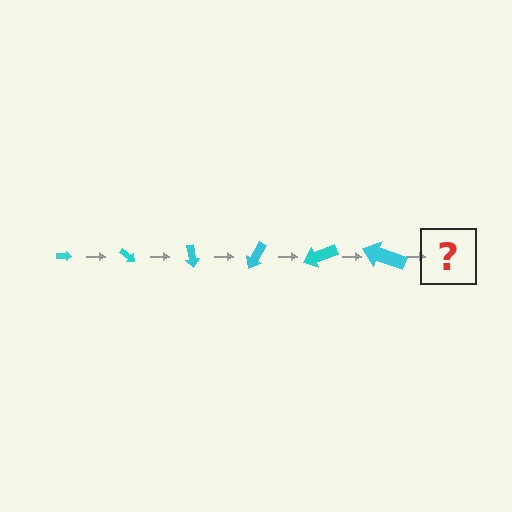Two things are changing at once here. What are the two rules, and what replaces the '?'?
The two rules are that the arrow grows larger each step and it rotates 40 degrees each step. The '?' should be an arrow, larger than the previous one and rotated 240 degrees from the start.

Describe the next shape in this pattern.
It should be an arrow, larger than the previous one and rotated 240 degrees from the start.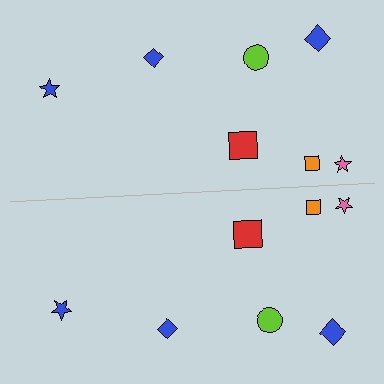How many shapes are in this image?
There are 14 shapes in this image.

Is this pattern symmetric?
Yes, this pattern has bilateral (reflection) symmetry.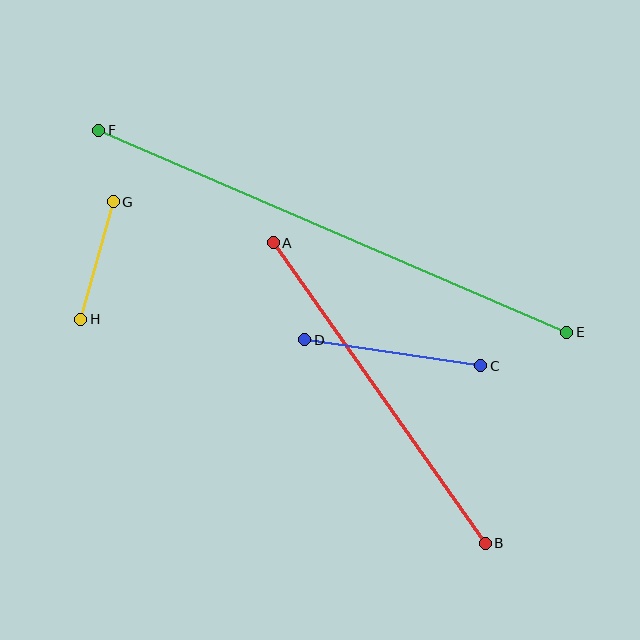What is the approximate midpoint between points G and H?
The midpoint is at approximately (97, 261) pixels.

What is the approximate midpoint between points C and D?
The midpoint is at approximately (393, 353) pixels.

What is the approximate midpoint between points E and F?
The midpoint is at approximately (333, 231) pixels.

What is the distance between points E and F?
The distance is approximately 510 pixels.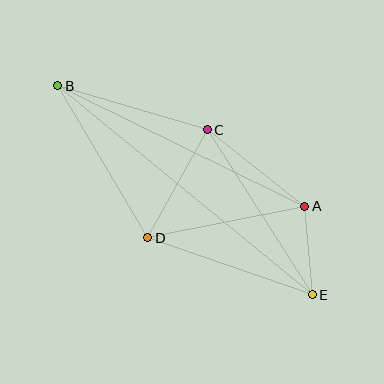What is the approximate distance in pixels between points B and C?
The distance between B and C is approximately 156 pixels.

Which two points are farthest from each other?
Points B and E are farthest from each other.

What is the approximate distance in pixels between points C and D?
The distance between C and D is approximately 123 pixels.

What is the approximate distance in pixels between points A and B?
The distance between A and B is approximately 275 pixels.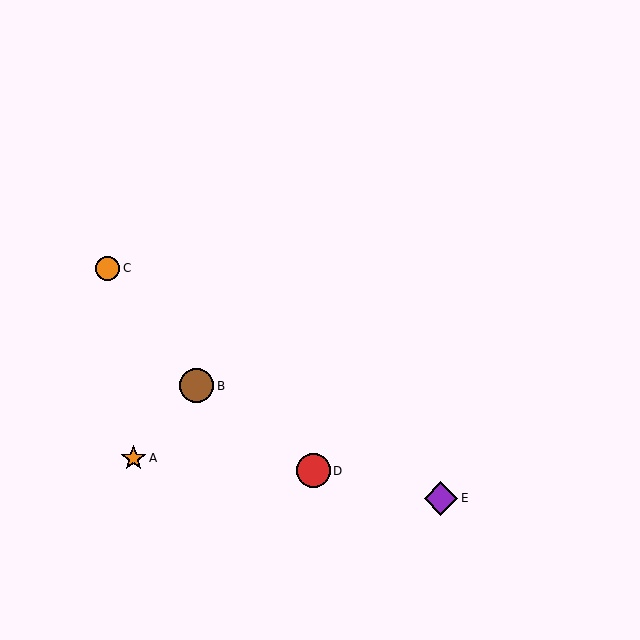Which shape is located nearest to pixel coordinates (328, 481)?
The red circle (labeled D) at (314, 471) is nearest to that location.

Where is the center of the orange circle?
The center of the orange circle is at (108, 268).